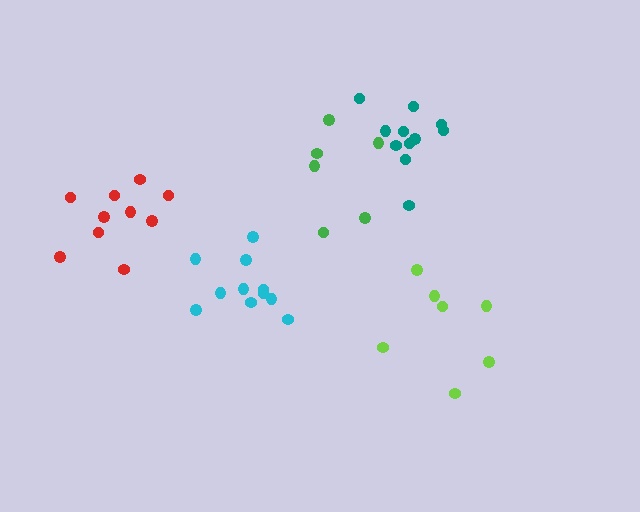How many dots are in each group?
Group 1: 6 dots, Group 2: 7 dots, Group 3: 11 dots, Group 4: 11 dots, Group 5: 10 dots (45 total).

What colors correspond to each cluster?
The clusters are colored: green, lime, cyan, teal, red.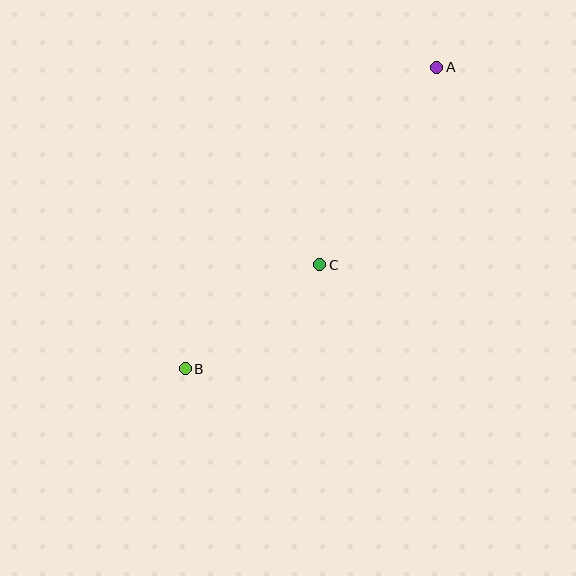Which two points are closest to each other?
Points B and C are closest to each other.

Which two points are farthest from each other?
Points A and B are farthest from each other.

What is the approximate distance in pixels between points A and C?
The distance between A and C is approximately 230 pixels.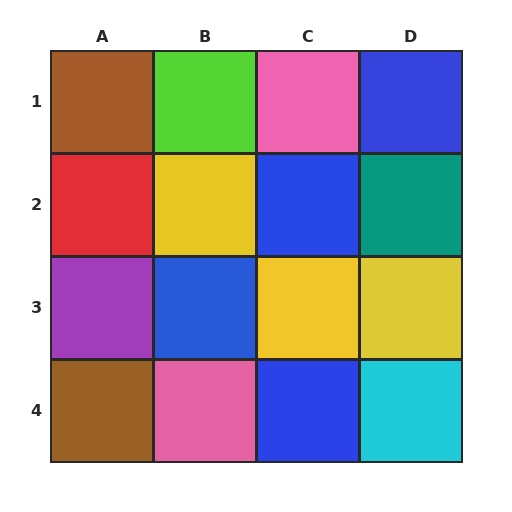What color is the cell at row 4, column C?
Blue.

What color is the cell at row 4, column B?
Pink.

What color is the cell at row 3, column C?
Yellow.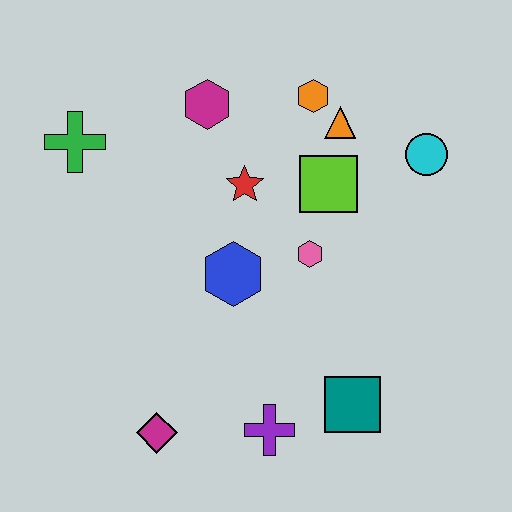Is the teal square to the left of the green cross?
No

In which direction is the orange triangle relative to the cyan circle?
The orange triangle is to the left of the cyan circle.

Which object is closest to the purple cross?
The teal square is closest to the purple cross.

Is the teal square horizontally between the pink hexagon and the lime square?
No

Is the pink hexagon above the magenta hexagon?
No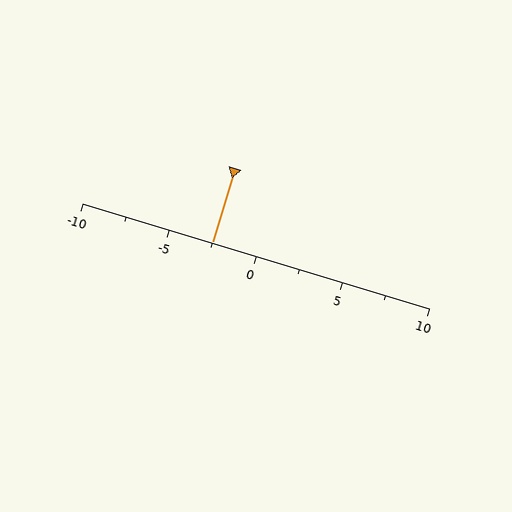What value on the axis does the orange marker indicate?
The marker indicates approximately -2.5.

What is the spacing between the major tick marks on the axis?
The major ticks are spaced 5 apart.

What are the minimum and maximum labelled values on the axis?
The axis runs from -10 to 10.